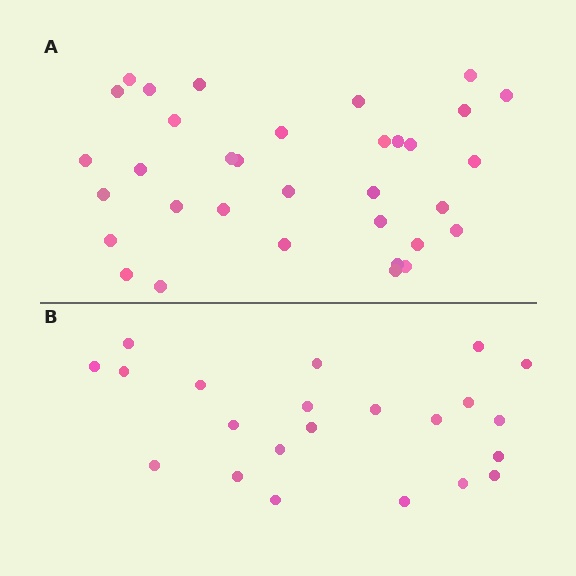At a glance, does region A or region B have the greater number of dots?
Region A (the top region) has more dots.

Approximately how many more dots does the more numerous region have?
Region A has roughly 12 or so more dots than region B.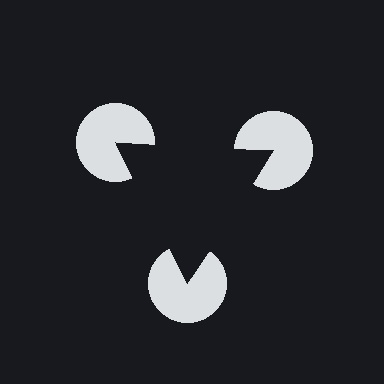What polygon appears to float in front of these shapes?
An illusory triangle — its edges are inferred from the aligned wedge cuts in the pac-man discs, not physically drawn.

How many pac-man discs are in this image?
There are 3 — one at each vertex of the illusory triangle.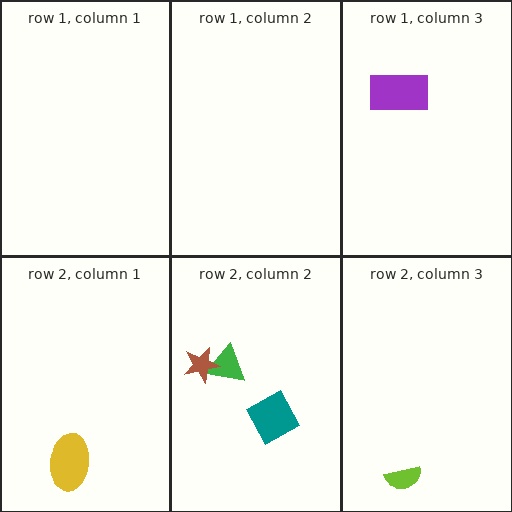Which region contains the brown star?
The row 2, column 2 region.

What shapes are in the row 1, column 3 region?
The purple rectangle.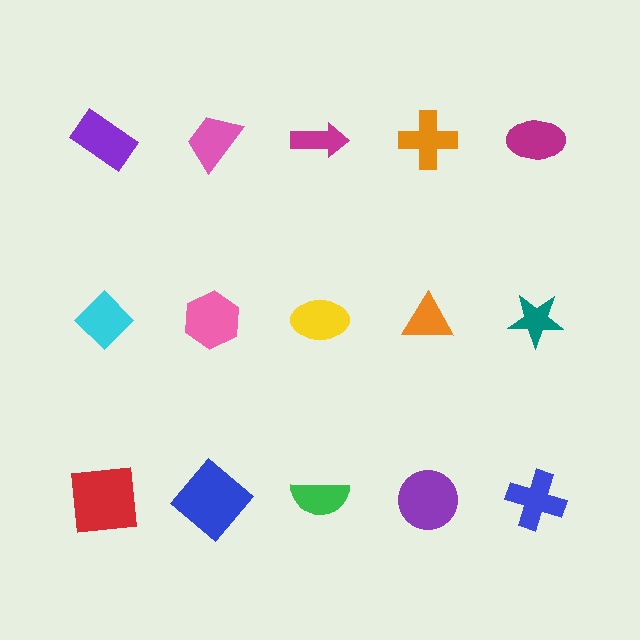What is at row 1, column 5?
A magenta ellipse.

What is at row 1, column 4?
An orange cross.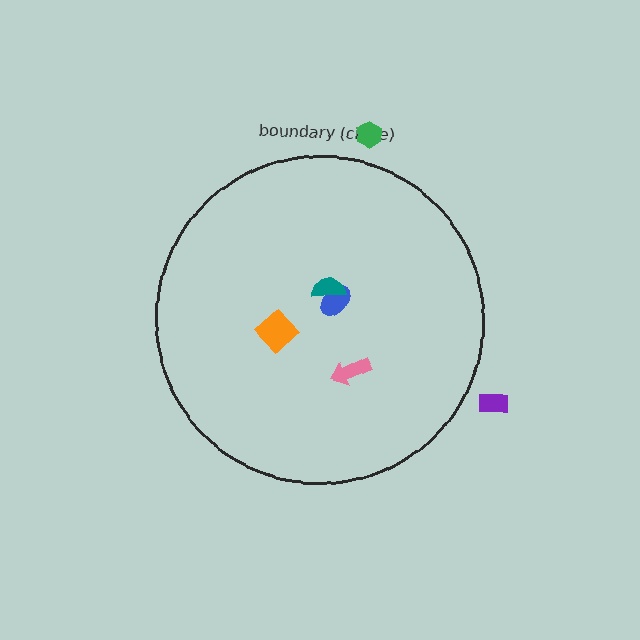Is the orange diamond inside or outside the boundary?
Inside.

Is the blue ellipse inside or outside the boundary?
Inside.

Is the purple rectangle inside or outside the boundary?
Outside.